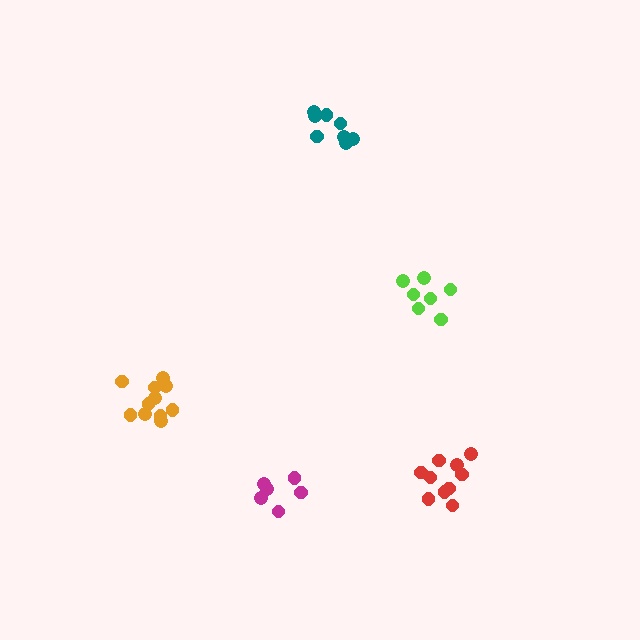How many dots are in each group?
Group 1: 11 dots, Group 2: 6 dots, Group 3: 7 dots, Group 4: 8 dots, Group 5: 10 dots (42 total).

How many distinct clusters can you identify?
There are 5 distinct clusters.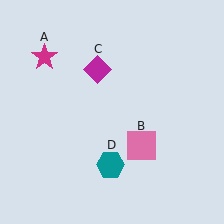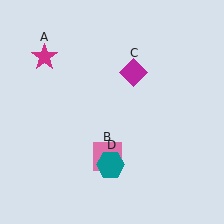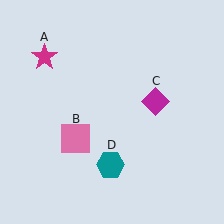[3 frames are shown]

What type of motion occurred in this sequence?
The pink square (object B), magenta diamond (object C) rotated clockwise around the center of the scene.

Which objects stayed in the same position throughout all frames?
Magenta star (object A) and teal hexagon (object D) remained stationary.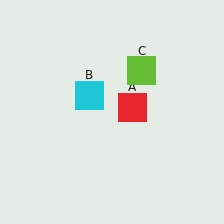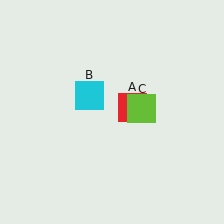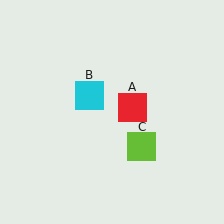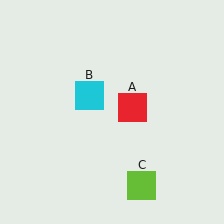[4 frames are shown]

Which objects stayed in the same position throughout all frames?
Red square (object A) and cyan square (object B) remained stationary.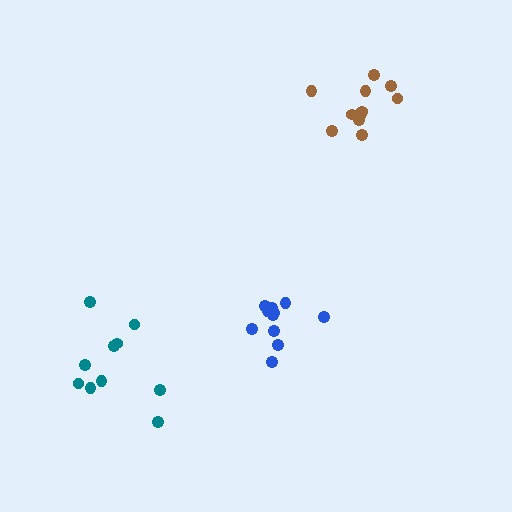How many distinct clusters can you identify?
There are 3 distinct clusters.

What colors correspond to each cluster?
The clusters are colored: brown, teal, blue.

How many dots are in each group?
Group 1: 11 dots, Group 2: 10 dots, Group 3: 12 dots (33 total).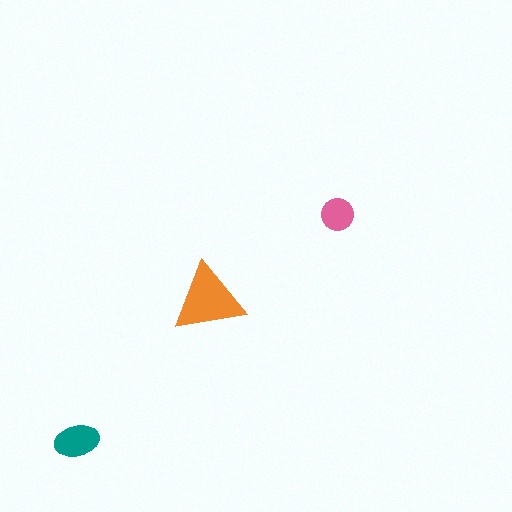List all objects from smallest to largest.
The pink circle, the teal ellipse, the orange triangle.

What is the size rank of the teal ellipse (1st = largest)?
2nd.